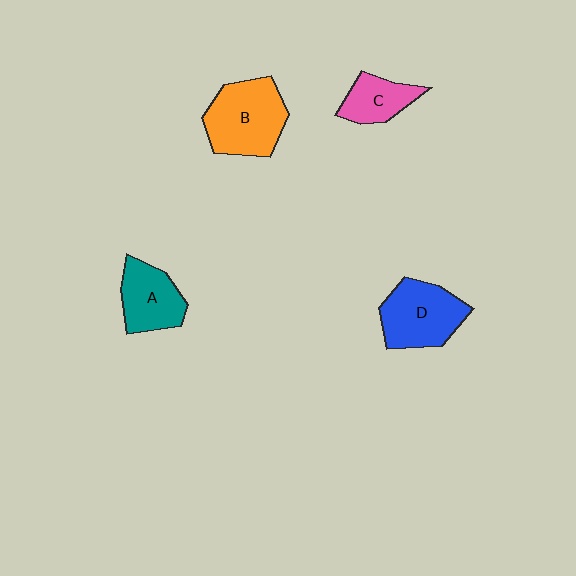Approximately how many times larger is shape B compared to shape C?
Approximately 1.8 times.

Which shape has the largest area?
Shape B (orange).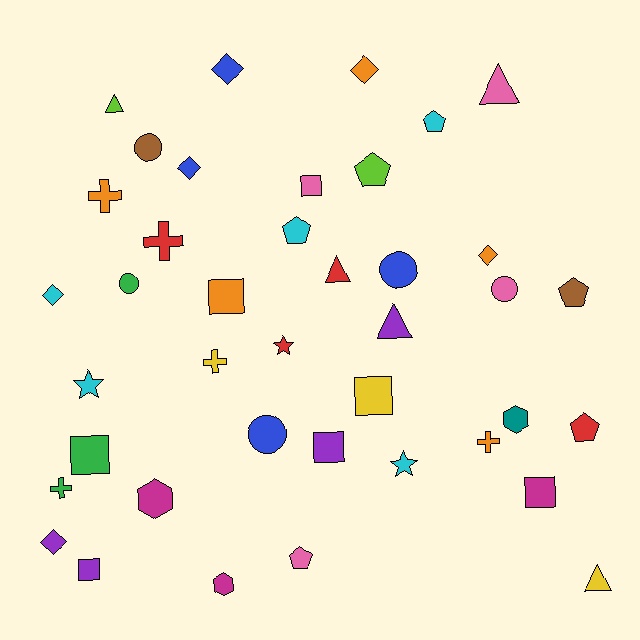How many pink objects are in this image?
There are 4 pink objects.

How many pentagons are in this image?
There are 6 pentagons.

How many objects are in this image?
There are 40 objects.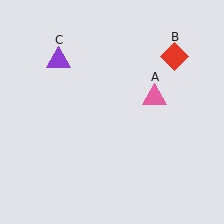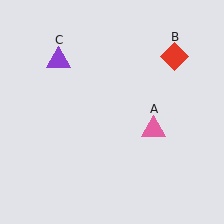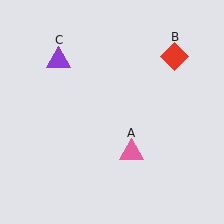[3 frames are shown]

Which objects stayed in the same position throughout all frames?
Red diamond (object B) and purple triangle (object C) remained stationary.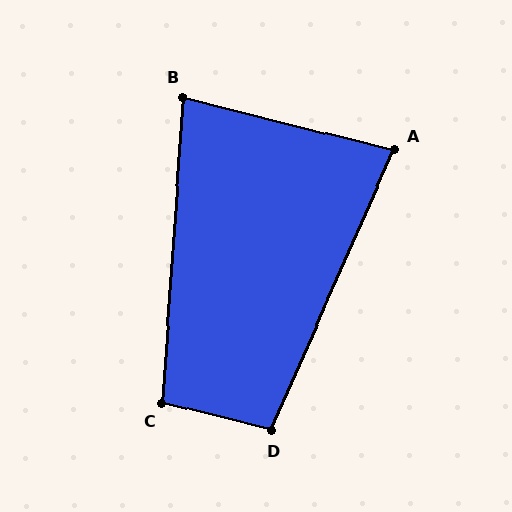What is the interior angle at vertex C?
Approximately 100 degrees (obtuse).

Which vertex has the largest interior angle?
D, at approximately 100 degrees.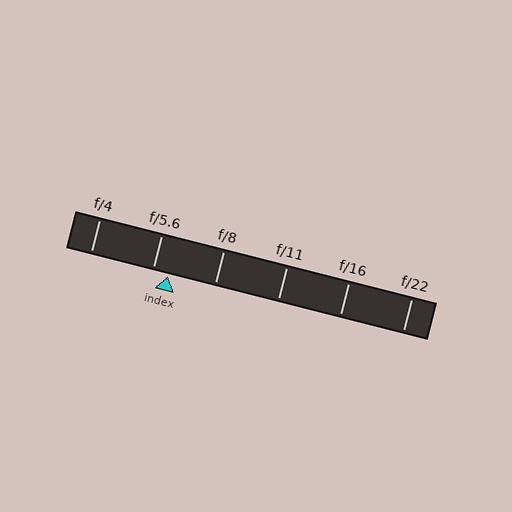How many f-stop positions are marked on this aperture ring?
There are 6 f-stop positions marked.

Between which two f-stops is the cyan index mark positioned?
The index mark is between f/5.6 and f/8.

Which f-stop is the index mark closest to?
The index mark is closest to f/5.6.